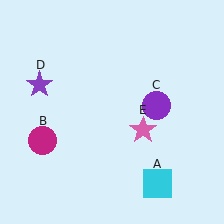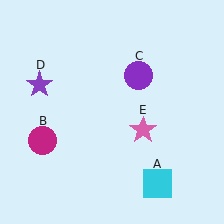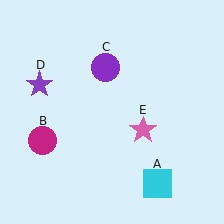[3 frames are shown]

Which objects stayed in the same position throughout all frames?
Cyan square (object A) and magenta circle (object B) and purple star (object D) and pink star (object E) remained stationary.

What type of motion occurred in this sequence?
The purple circle (object C) rotated counterclockwise around the center of the scene.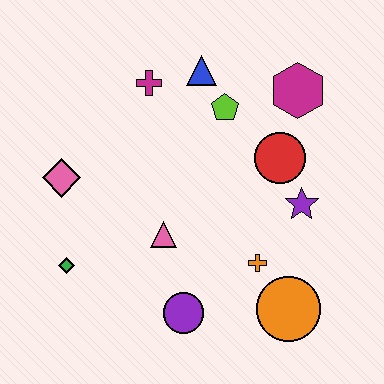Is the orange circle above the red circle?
No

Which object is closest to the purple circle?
The pink triangle is closest to the purple circle.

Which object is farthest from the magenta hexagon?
The green diamond is farthest from the magenta hexagon.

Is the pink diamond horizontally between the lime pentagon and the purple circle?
No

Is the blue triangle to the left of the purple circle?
No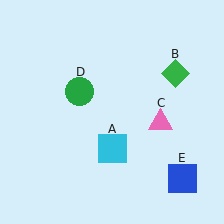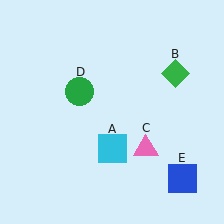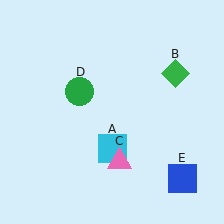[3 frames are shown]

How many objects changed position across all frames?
1 object changed position: pink triangle (object C).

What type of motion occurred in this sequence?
The pink triangle (object C) rotated clockwise around the center of the scene.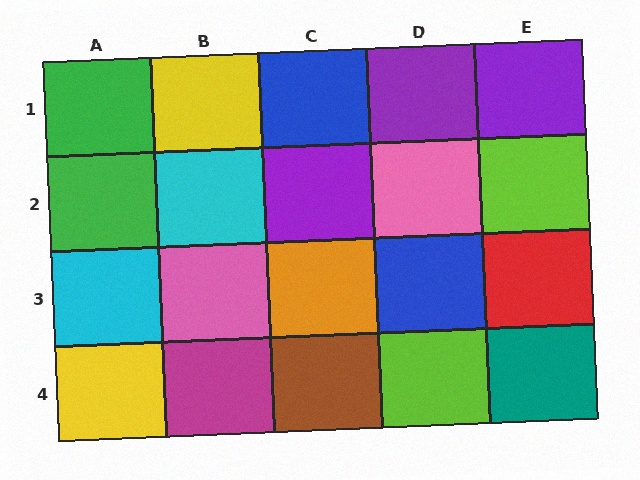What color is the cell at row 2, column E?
Lime.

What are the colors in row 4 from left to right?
Yellow, magenta, brown, lime, teal.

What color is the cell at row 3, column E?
Red.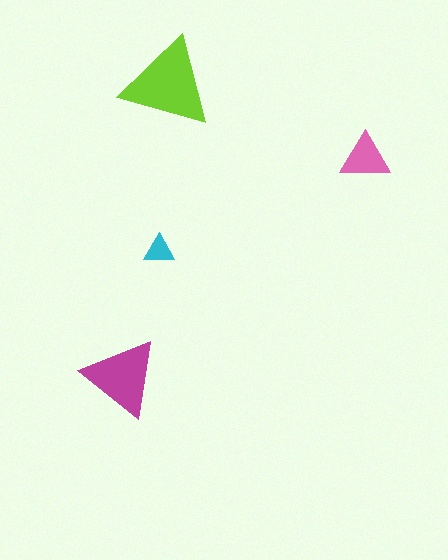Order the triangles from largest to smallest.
the lime one, the magenta one, the pink one, the cyan one.